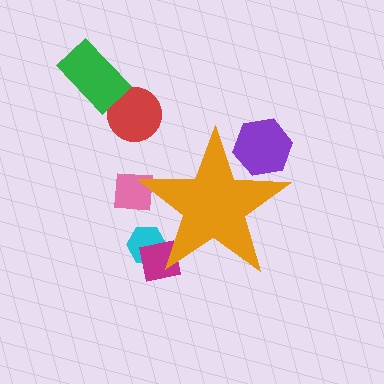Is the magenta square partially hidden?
Yes, the magenta square is partially hidden behind the orange star.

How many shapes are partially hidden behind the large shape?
4 shapes are partially hidden.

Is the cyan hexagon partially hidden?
Yes, the cyan hexagon is partially hidden behind the orange star.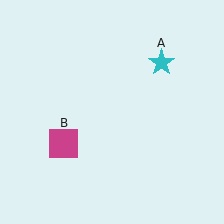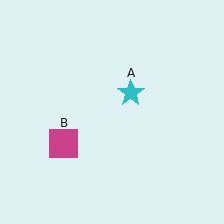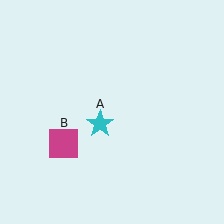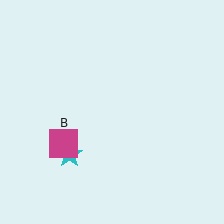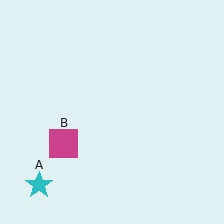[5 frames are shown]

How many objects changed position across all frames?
1 object changed position: cyan star (object A).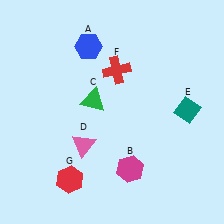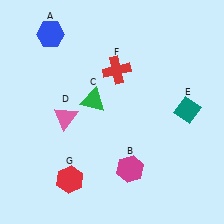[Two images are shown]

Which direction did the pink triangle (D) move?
The pink triangle (D) moved up.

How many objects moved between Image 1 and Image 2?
2 objects moved between the two images.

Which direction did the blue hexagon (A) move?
The blue hexagon (A) moved left.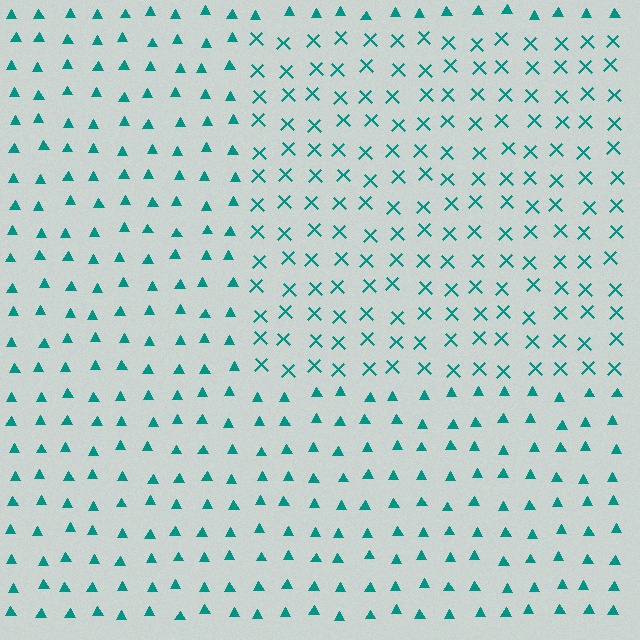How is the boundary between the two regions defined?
The boundary is defined by a change in element shape: X marks inside vs. triangles outside. All elements share the same color and spacing.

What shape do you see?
I see a rectangle.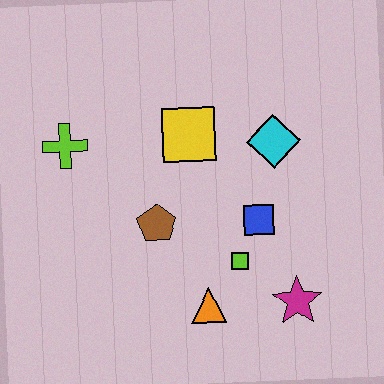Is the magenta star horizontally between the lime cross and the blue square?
No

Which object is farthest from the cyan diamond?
The lime cross is farthest from the cyan diamond.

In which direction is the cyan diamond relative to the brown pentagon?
The cyan diamond is to the right of the brown pentagon.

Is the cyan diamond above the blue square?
Yes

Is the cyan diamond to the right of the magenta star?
No